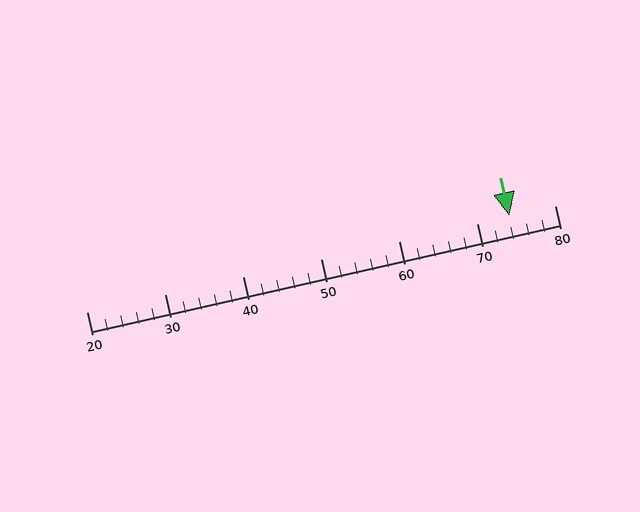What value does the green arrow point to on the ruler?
The green arrow points to approximately 74.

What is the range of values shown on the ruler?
The ruler shows values from 20 to 80.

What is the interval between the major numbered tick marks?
The major tick marks are spaced 10 units apart.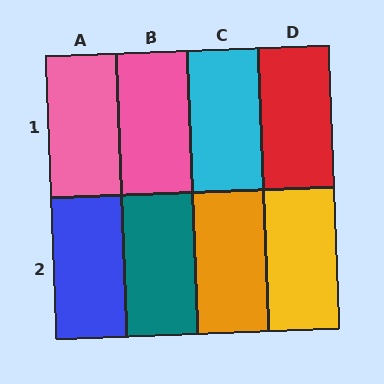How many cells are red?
1 cell is red.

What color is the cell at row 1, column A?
Pink.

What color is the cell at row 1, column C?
Cyan.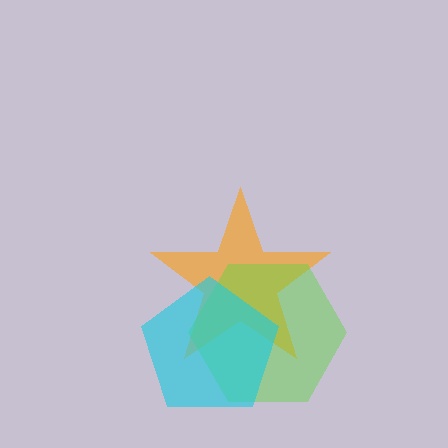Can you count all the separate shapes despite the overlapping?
Yes, there are 3 separate shapes.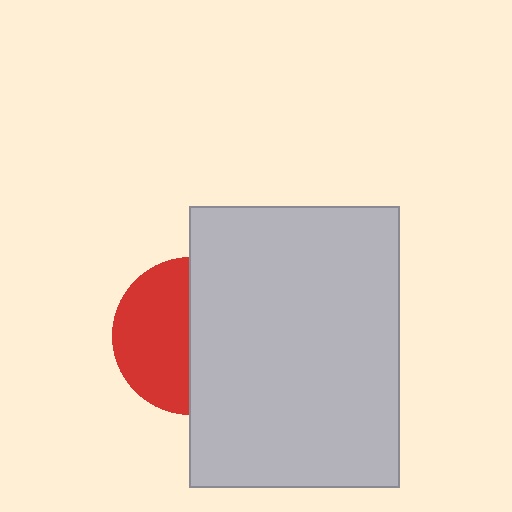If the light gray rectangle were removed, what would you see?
You would see the complete red circle.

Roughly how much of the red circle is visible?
About half of it is visible (roughly 49%).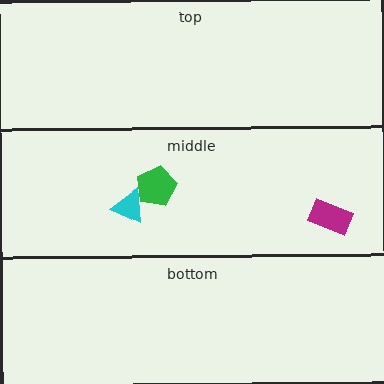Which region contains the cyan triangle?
The middle region.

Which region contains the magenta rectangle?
The middle region.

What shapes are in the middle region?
The green pentagon, the magenta rectangle, the cyan triangle.